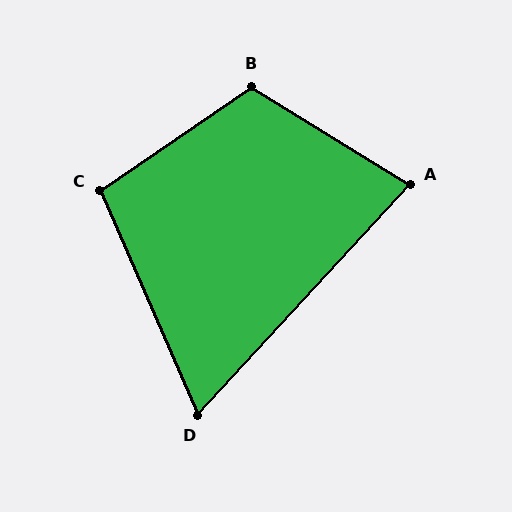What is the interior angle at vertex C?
Approximately 101 degrees (obtuse).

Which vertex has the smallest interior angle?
D, at approximately 66 degrees.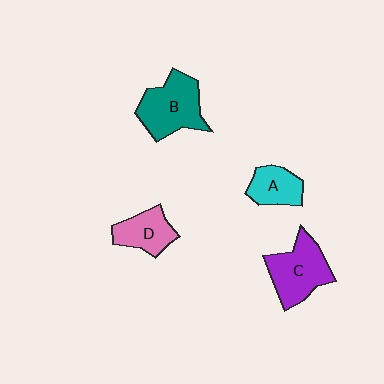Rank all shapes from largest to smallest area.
From largest to smallest: B (teal), C (purple), D (pink), A (cyan).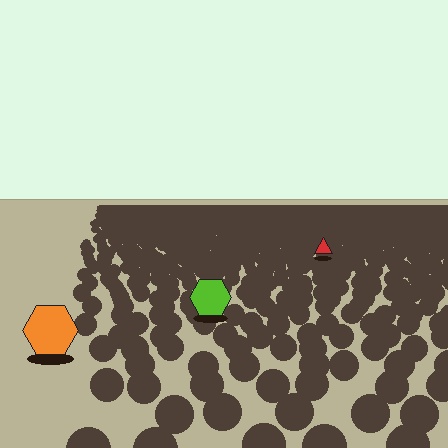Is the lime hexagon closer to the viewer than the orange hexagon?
No. The orange hexagon is closer — you can tell from the texture gradient: the ground texture is coarser near it.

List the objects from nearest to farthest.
From nearest to farthest: the orange hexagon, the lime hexagon, the red triangle.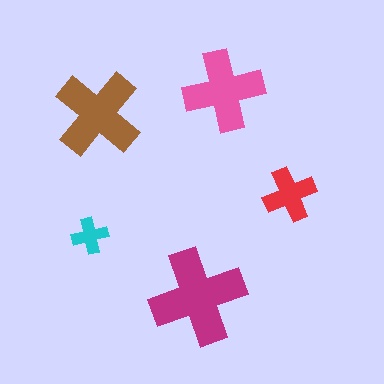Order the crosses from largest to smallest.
the magenta one, the brown one, the pink one, the red one, the cyan one.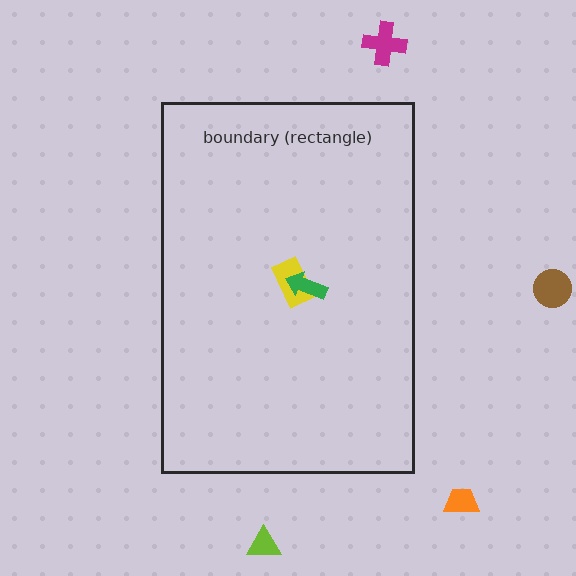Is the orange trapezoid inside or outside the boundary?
Outside.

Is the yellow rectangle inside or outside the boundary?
Inside.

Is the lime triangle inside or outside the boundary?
Outside.